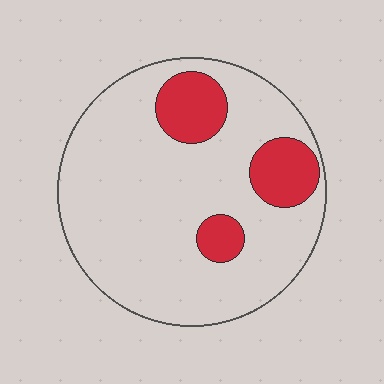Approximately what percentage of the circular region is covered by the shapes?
Approximately 15%.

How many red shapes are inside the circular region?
3.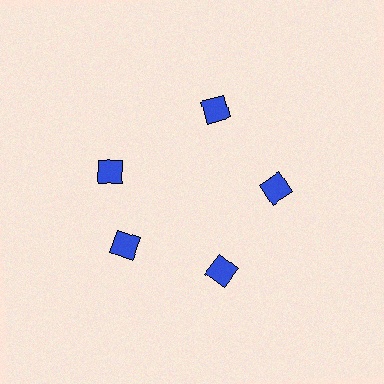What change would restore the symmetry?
The symmetry would be restored by rotating it back into even spacing with its neighbors so that all 5 diamonds sit at equal angles and equal distance from the center.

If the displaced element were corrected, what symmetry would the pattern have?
It would have 5-fold rotational symmetry — the pattern would map onto itself every 72 degrees.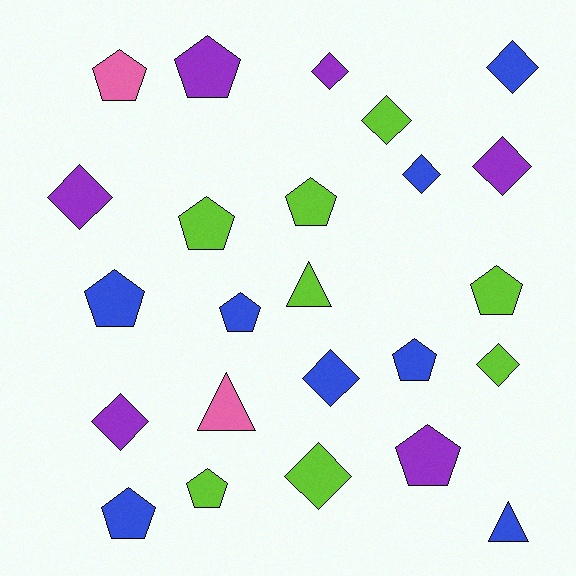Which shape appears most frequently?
Pentagon, with 11 objects.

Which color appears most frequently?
Lime, with 8 objects.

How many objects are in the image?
There are 24 objects.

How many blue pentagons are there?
There are 4 blue pentagons.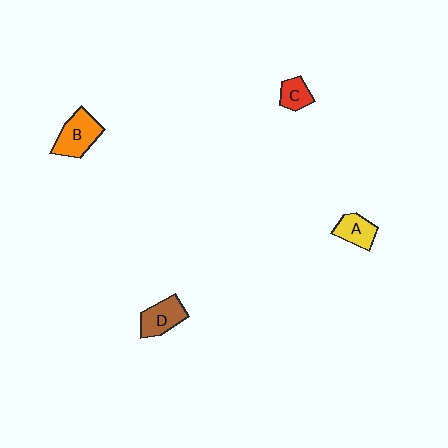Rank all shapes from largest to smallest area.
From largest to smallest: B (orange), D (brown), A (yellow), C (red).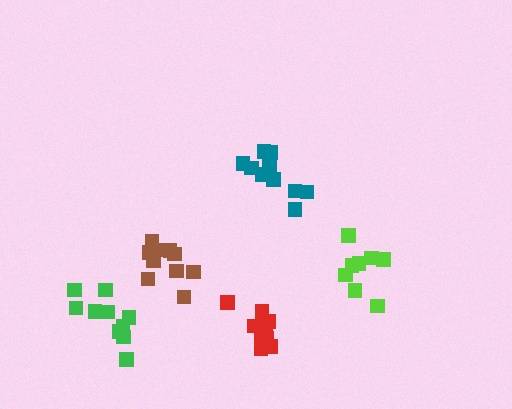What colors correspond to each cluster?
The clusters are colored: red, teal, lime, brown, green.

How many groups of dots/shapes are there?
There are 5 groups.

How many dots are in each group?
Group 1: 11 dots, Group 2: 10 dots, Group 3: 8 dots, Group 4: 10 dots, Group 5: 10 dots (49 total).